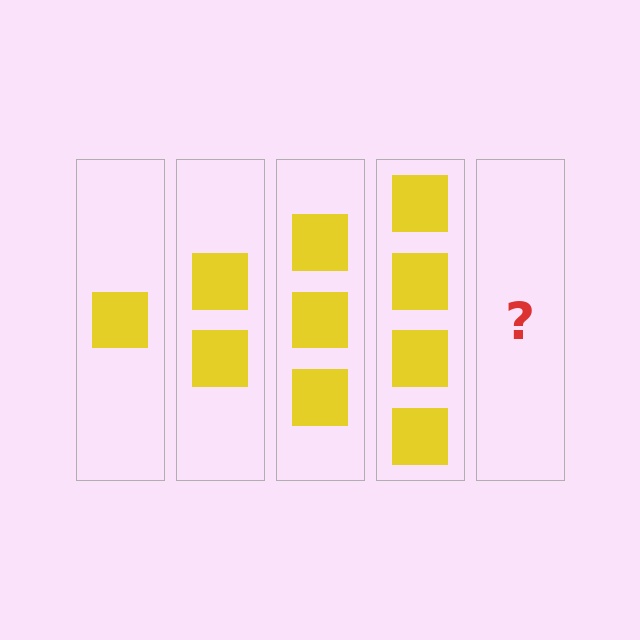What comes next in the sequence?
The next element should be 5 squares.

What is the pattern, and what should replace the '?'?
The pattern is that each step adds one more square. The '?' should be 5 squares.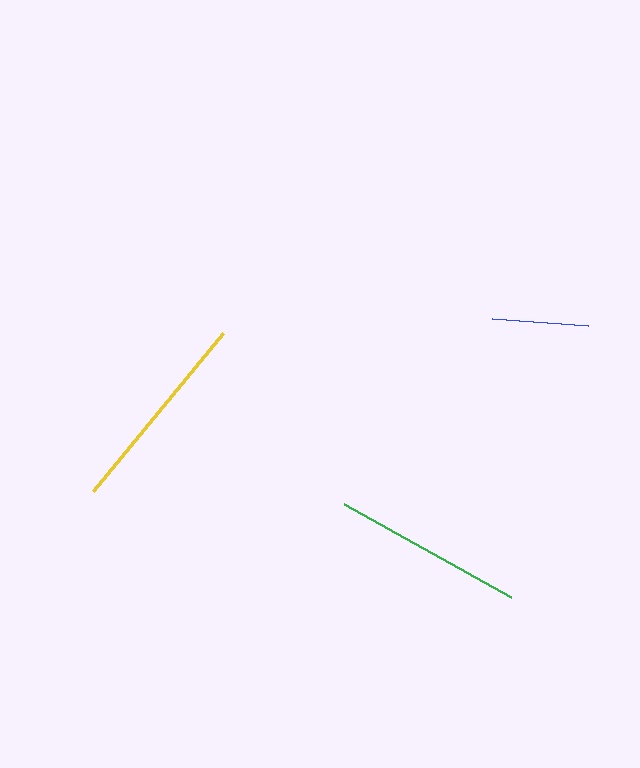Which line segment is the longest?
The yellow line is the longest at approximately 205 pixels.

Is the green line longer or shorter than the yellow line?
The yellow line is longer than the green line.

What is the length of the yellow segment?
The yellow segment is approximately 205 pixels long.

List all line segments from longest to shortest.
From longest to shortest: yellow, green, blue.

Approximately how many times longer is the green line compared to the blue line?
The green line is approximately 2.0 times the length of the blue line.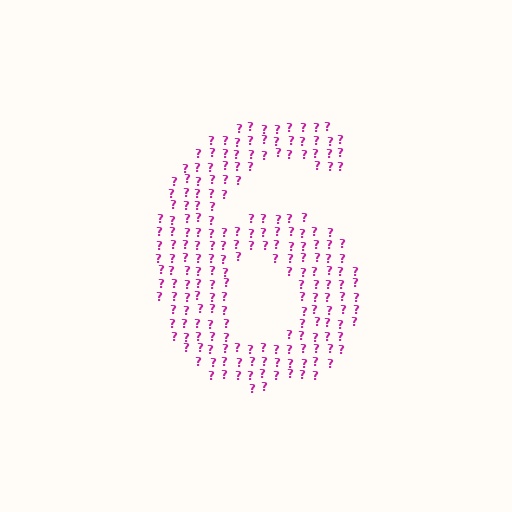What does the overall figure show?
The overall figure shows the digit 6.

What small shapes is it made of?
It is made of small question marks.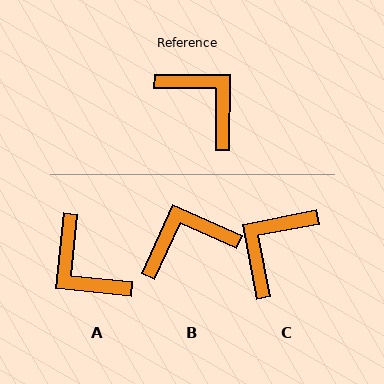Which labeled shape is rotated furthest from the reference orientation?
A, about 174 degrees away.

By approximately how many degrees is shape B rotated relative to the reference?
Approximately 66 degrees counter-clockwise.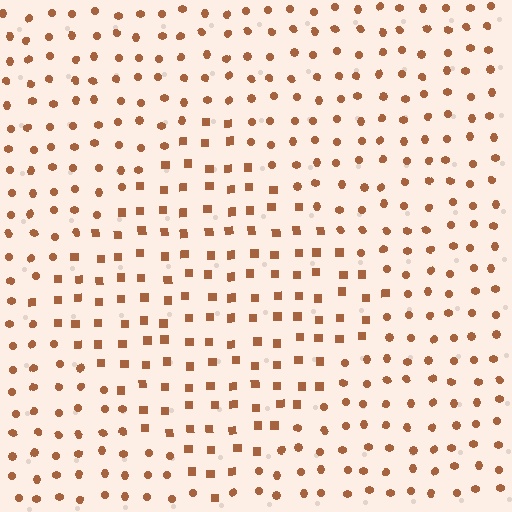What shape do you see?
I see a diamond.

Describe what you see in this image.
The image is filled with small brown elements arranged in a uniform grid. A diamond-shaped region contains squares, while the surrounding area contains circles. The boundary is defined purely by the change in element shape.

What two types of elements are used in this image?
The image uses squares inside the diamond region and circles outside it.